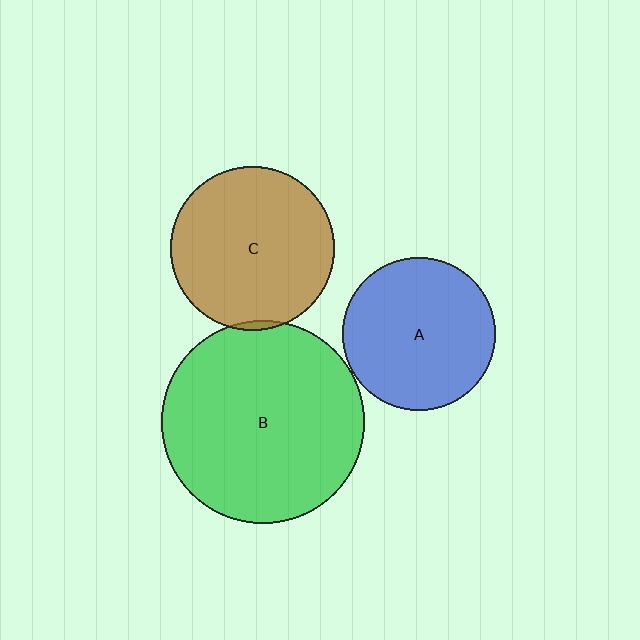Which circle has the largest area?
Circle B (green).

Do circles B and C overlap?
Yes.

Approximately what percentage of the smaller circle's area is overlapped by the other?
Approximately 5%.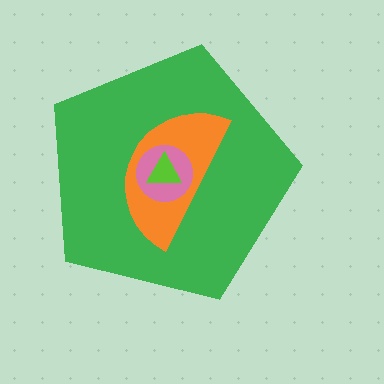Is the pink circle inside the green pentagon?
Yes.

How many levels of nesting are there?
4.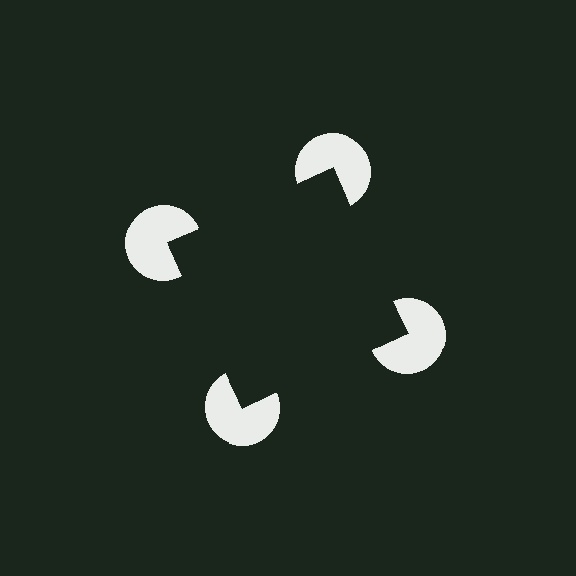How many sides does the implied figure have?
4 sides.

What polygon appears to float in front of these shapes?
An illusory square — its edges are inferred from the aligned wedge cuts in the pac-man discs, not physically drawn.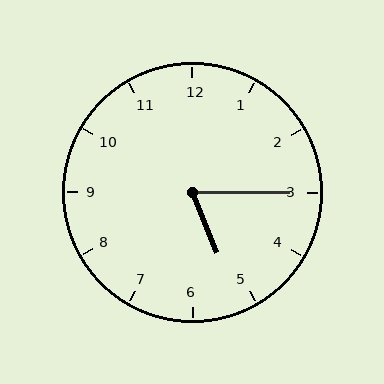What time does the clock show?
5:15.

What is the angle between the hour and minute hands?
Approximately 68 degrees.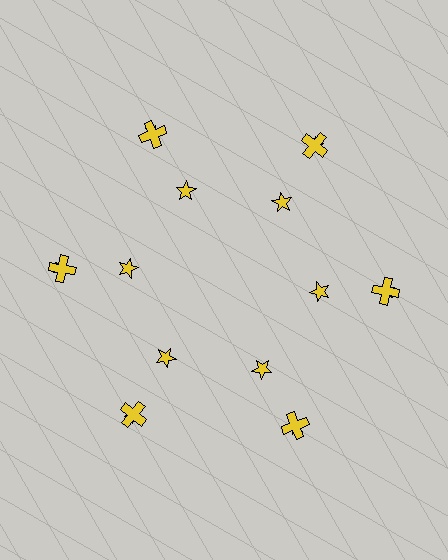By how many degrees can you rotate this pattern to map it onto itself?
The pattern maps onto itself every 60 degrees of rotation.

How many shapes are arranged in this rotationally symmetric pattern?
There are 18 shapes, arranged in 6 groups of 3.